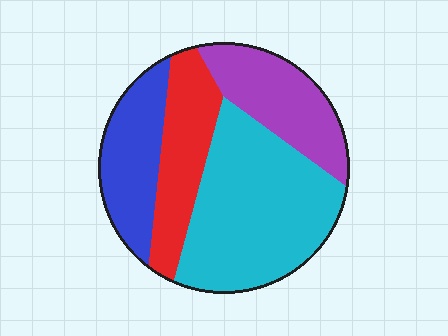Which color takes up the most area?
Cyan, at roughly 40%.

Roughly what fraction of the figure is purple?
Purple takes up about one fifth (1/5) of the figure.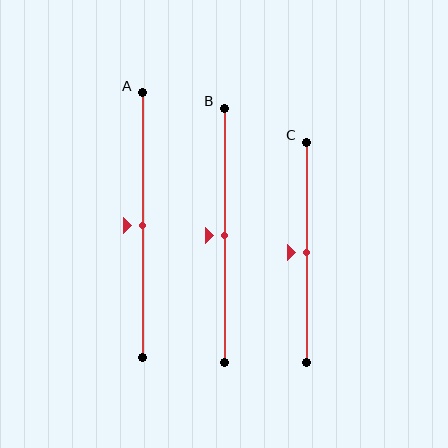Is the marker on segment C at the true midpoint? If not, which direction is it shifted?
Yes, the marker on segment C is at the true midpoint.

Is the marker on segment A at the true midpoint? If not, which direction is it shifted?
Yes, the marker on segment A is at the true midpoint.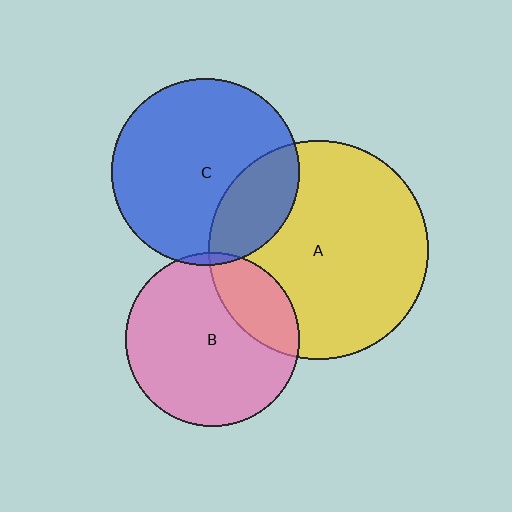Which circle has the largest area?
Circle A (yellow).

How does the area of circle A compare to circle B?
Approximately 1.6 times.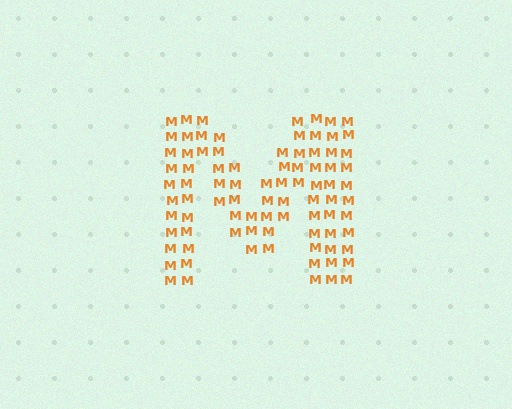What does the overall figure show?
The overall figure shows the letter M.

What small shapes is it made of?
It is made of small letter M's.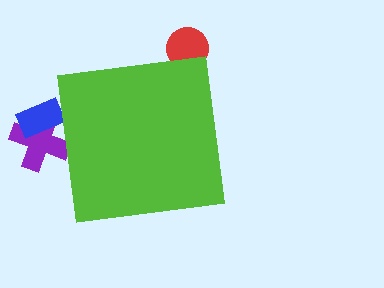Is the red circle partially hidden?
Yes, the red circle is partially hidden behind the lime square.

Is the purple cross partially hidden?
Yes, the purple cross is partially hidden behind the lime square.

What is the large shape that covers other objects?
A lime square.